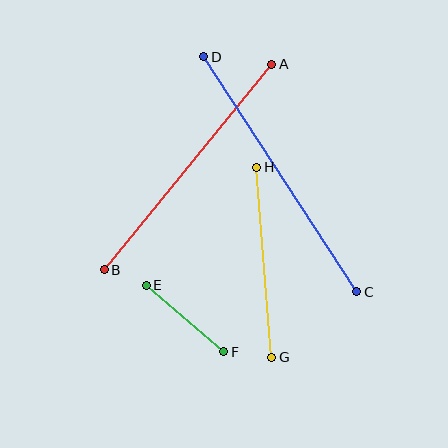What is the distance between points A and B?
The distance is approximately 265 pixels.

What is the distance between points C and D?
The distance is approximately 280 pixels.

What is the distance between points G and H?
The distance is approximately 190 pixels.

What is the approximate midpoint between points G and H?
The midpoint is at approximately (264, 262) pixels.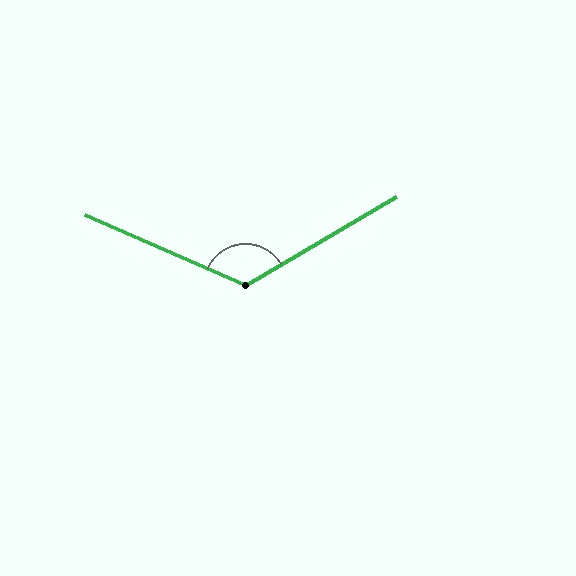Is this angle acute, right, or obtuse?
It is obtuse.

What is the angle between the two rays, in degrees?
Approximately 126 degrees.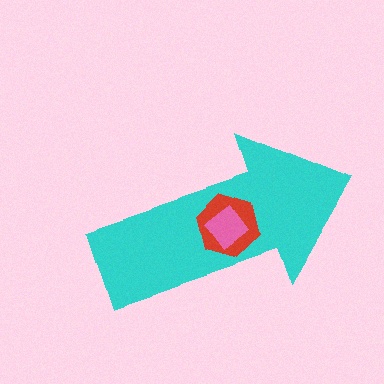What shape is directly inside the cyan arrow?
The red hexagon.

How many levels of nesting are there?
3.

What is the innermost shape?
The pink diamond.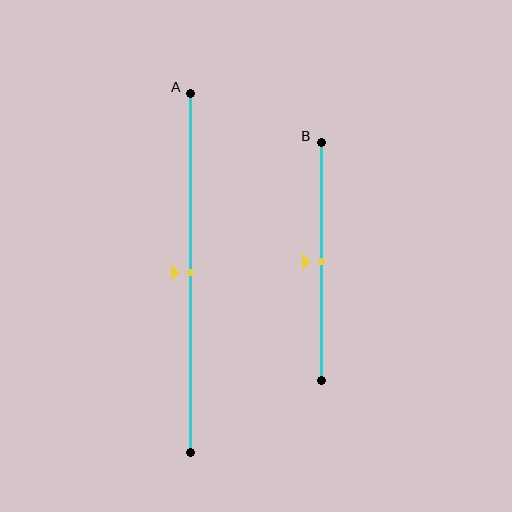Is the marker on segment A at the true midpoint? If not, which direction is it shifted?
Yes, the marker on segment A is at the true midpoint.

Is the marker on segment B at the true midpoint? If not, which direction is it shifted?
Yes, the marker on segment B is at the true midpoint.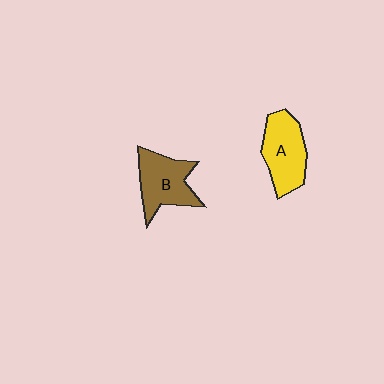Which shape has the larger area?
Shape A (yellow).